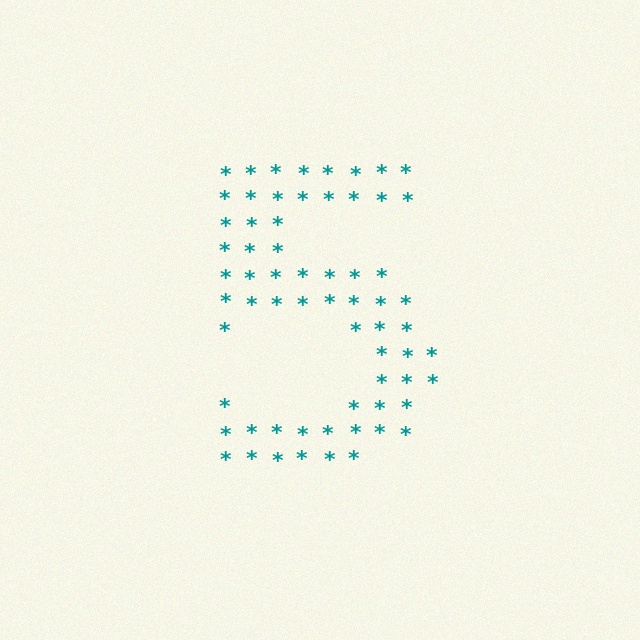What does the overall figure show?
The overall figure shows the digit 5.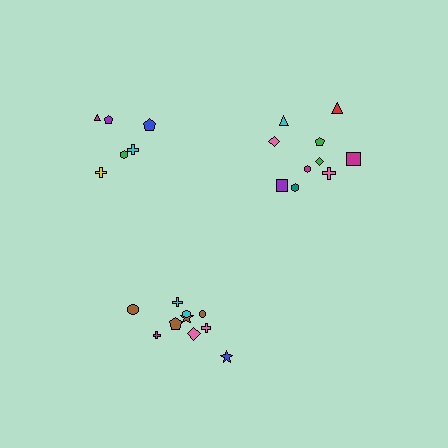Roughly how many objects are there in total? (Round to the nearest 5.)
Roughly 25 objects in total.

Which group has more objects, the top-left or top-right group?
The top-right group.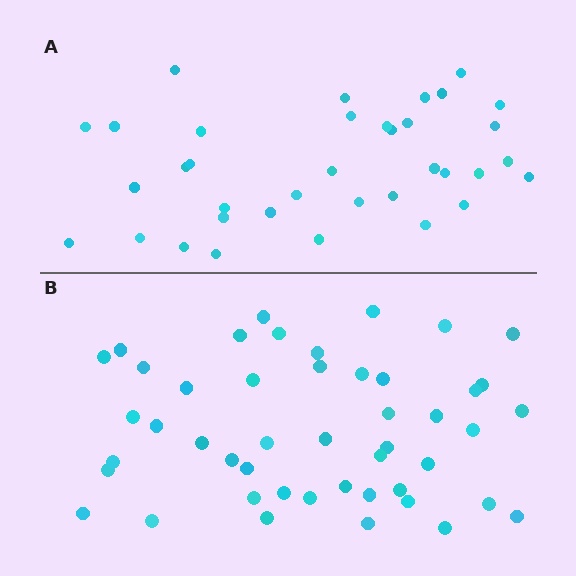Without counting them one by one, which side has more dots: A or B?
Region B (the bottom region) has more dots.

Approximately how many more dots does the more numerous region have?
Region B has roughly 12 or so more dots than region A.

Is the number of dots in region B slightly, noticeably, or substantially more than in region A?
Region B has noticeably more, but not dramatically so. The ratio is roughly 1.3 to 1.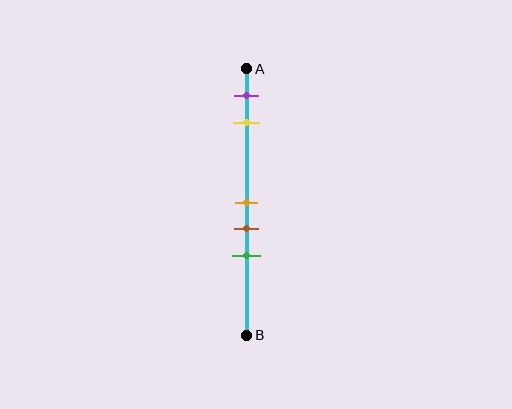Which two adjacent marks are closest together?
The orange and brown marks are the closest adjacent pair.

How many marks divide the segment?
There are 5 marks dividing the segment.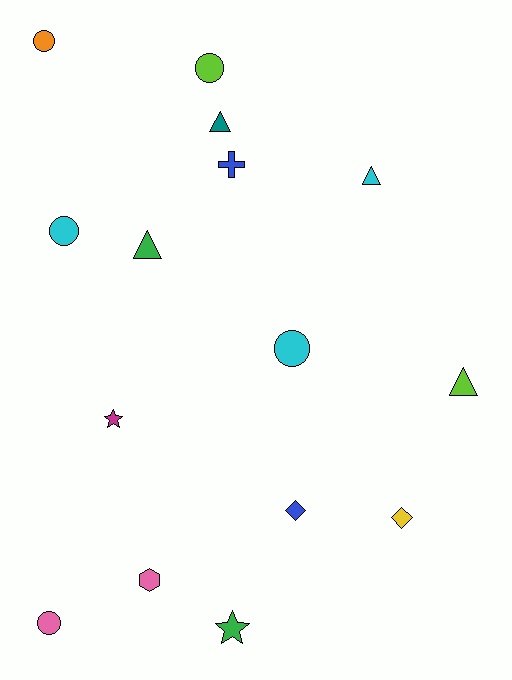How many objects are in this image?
There are 15 objects.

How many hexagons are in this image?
There is 1 hexagon.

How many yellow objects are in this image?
There is 1 yellow object.